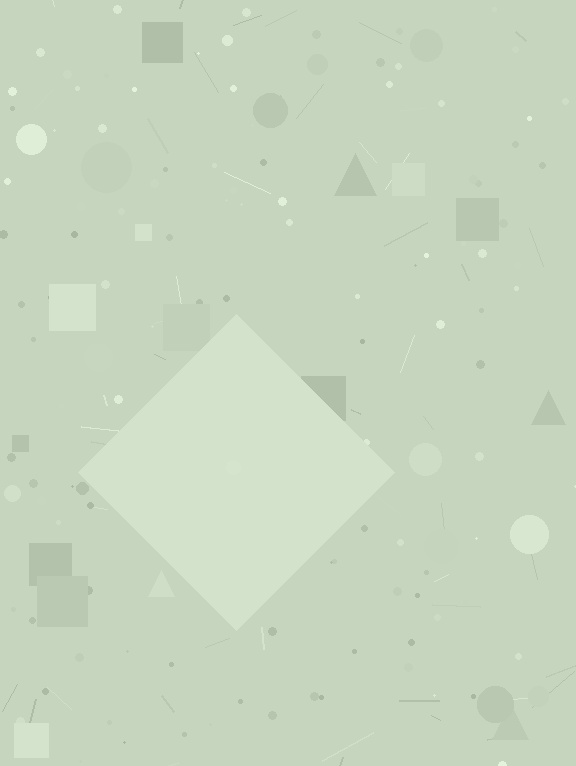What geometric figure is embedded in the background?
A diamond is embedded in the background.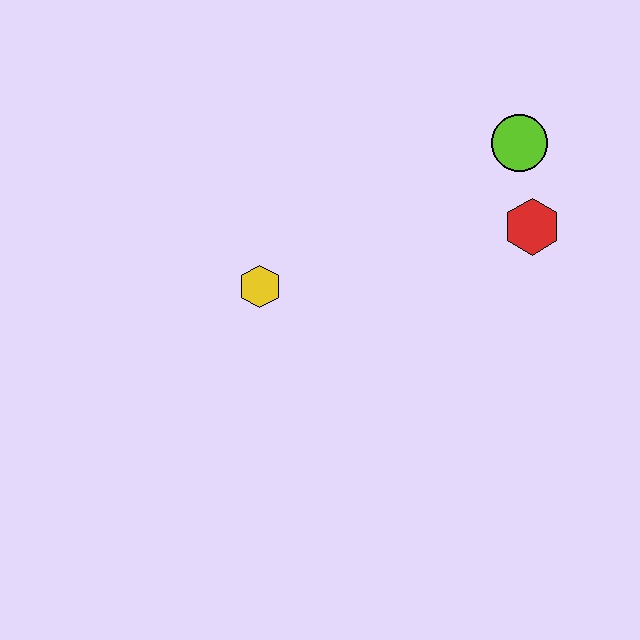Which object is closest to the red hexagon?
The lime circle is closest to the red hexagon.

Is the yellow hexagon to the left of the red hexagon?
Yes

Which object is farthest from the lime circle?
The yellow hexagon is farthest from the lime circle.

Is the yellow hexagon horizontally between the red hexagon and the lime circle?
No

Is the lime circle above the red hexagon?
Yes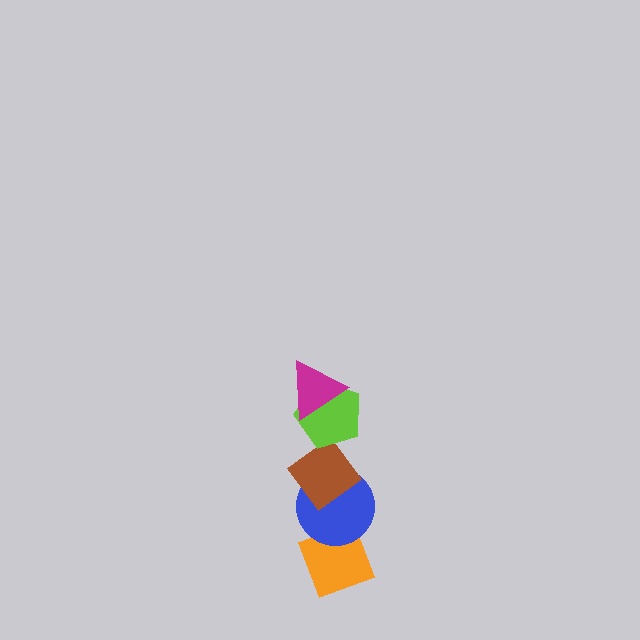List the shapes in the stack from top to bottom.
From top to bottom: the magenta triangle, the lime pentagon, the brown diamond, the blue circle, the orange diamond.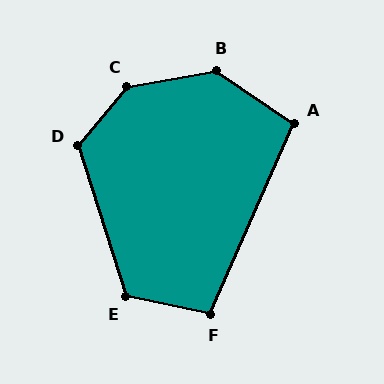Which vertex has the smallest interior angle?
A, at approximately 100 degrees.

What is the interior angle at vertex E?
Approximately 120 degrees (obtuse).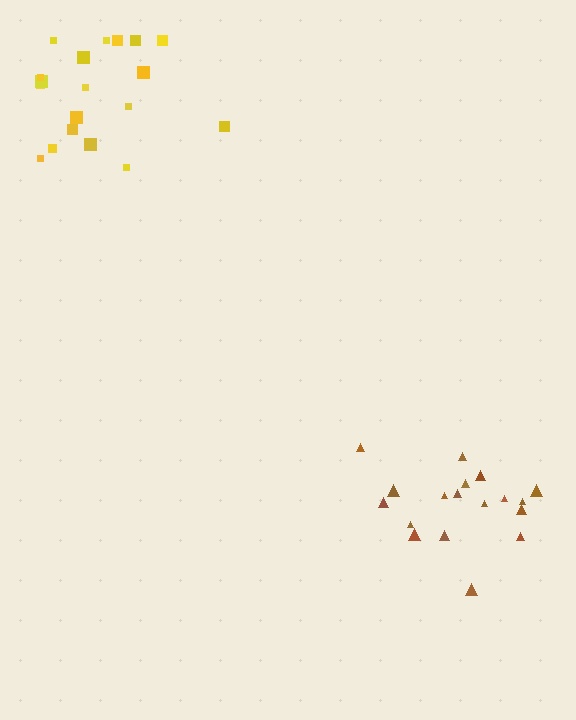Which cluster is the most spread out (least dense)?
Yellow.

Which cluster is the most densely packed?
Brown.